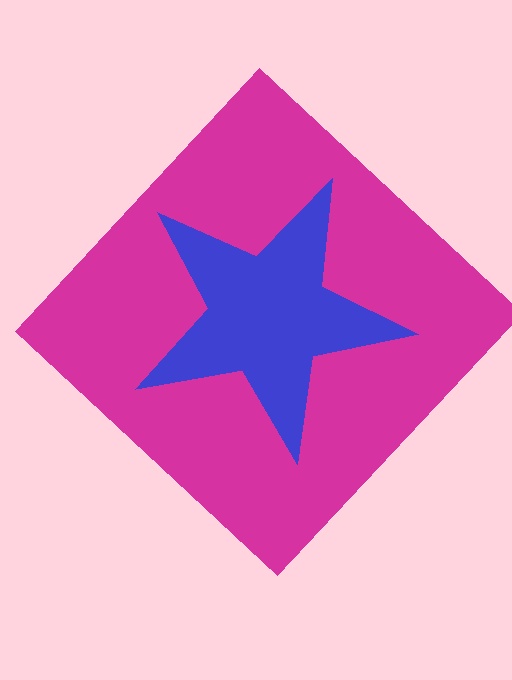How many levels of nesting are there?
2.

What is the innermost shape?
The blue star.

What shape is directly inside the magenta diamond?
The blue star.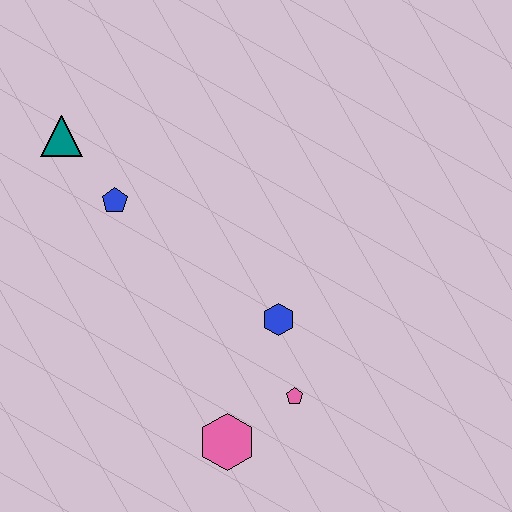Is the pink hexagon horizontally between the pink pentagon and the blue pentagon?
Yes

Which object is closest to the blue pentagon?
The teal triangle is closest to the blue pentagon.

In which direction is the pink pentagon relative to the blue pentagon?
The pink pentagon is below the blue pentagon.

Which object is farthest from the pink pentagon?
The teal triangle is farthest from the pink pentagon.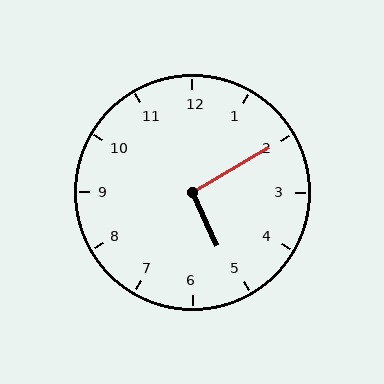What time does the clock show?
5:10.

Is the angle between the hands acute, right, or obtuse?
It is right.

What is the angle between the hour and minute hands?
Approximately 95 degrees.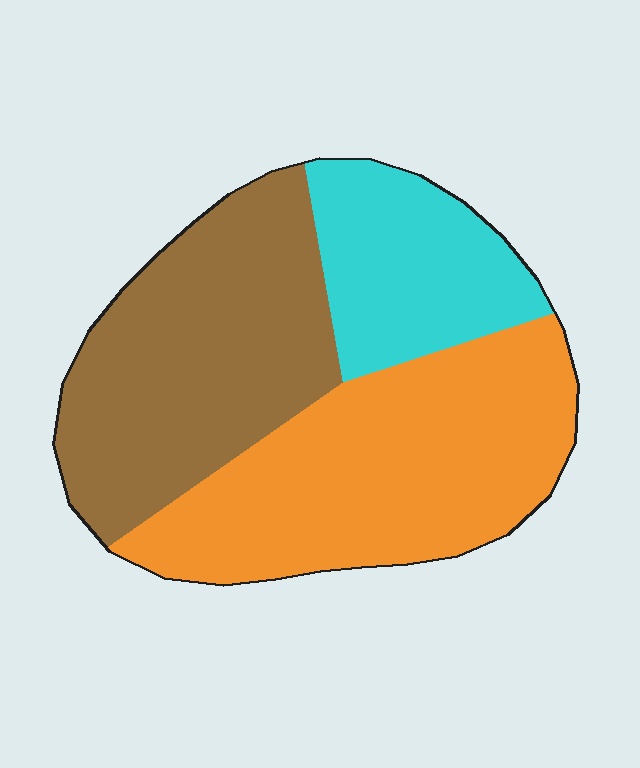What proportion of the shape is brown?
Brown covers around 40% of the shape.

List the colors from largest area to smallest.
From largest to smallest: orange, brown, cyan.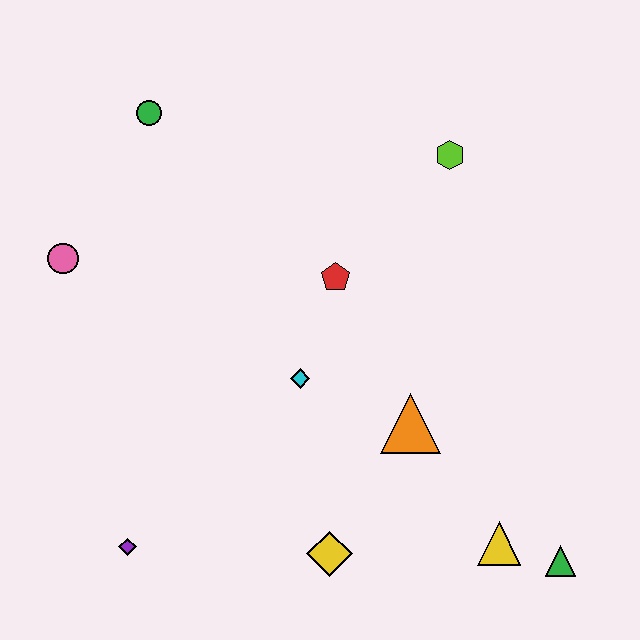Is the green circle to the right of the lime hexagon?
No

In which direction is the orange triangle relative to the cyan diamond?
The orange triangle is to the right of the cyan diamond.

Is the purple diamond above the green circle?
No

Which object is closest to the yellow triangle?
The green triangle is closest to the yellow triangle.